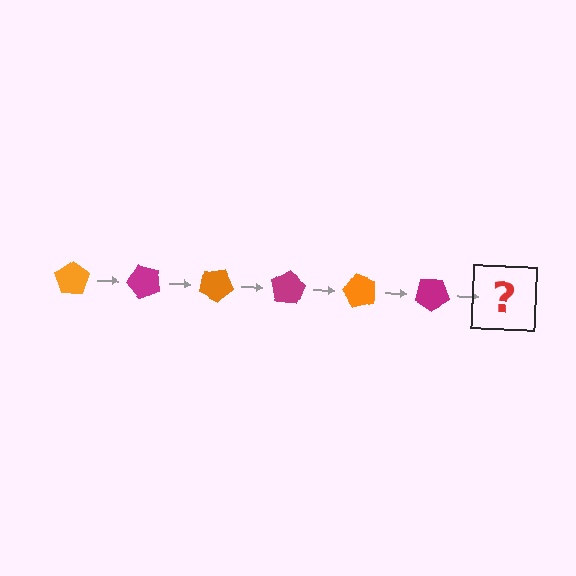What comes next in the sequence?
The next element should be an orange pentagon, rotated 300 degrees from the start.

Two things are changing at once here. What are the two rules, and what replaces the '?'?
The two rules are that it rotates 50 degrees each step and the color cycles through orange and magenta. The '?' should be an orange pentagon, rotated 300 degrees from the start.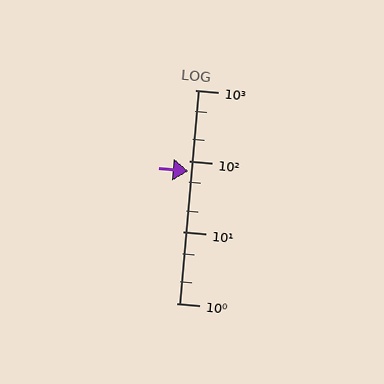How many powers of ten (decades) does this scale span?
The scale spans 3 decades, from 1 to 1000.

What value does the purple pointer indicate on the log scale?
The pointer indicates approximately 73.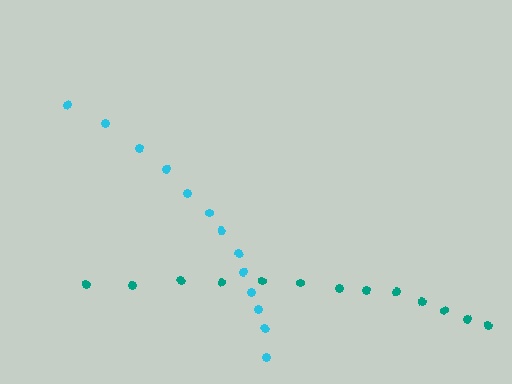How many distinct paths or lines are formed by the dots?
There are 2 distinct paths.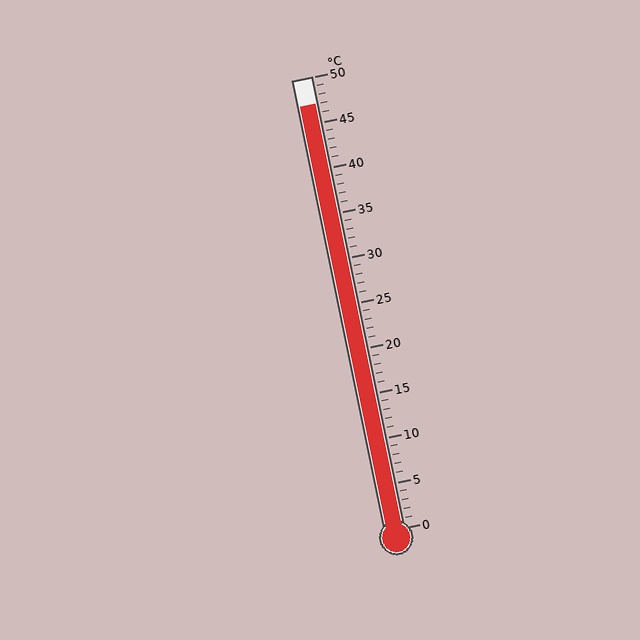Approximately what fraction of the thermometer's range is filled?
The thermometer is filled to approximately 95% of its range.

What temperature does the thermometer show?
The thermometer shows approximately 47°C.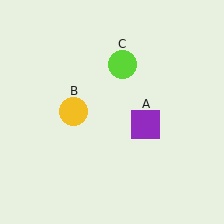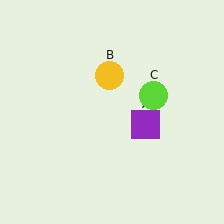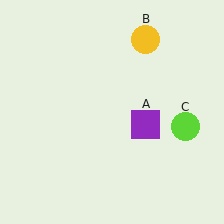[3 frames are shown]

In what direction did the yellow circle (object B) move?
The yellow circle (object B) moved up and to the right.